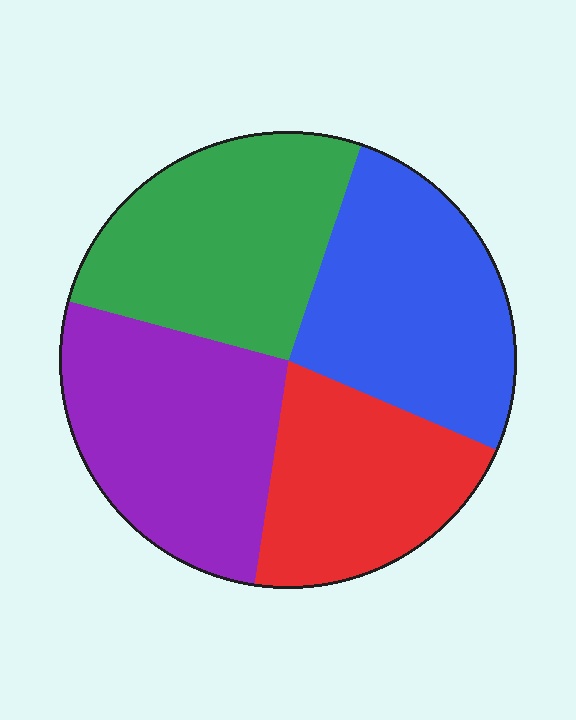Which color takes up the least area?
Red, at roughly 20%.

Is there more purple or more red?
Purple.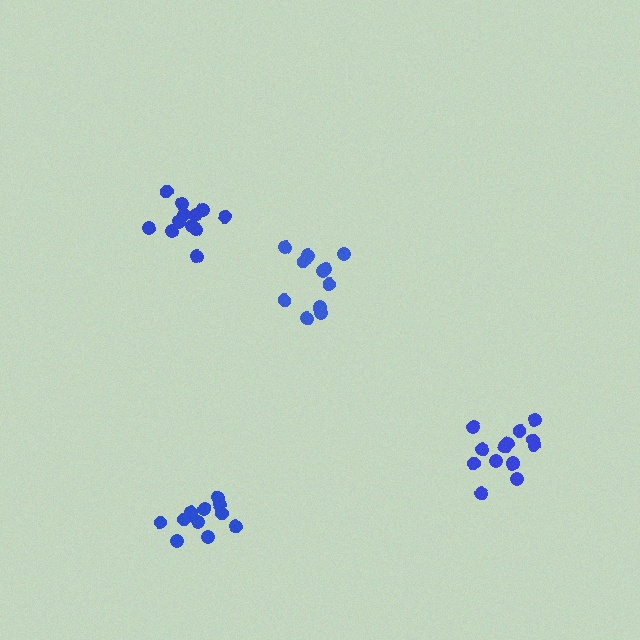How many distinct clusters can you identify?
There are 4 distinct clusters.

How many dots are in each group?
Group 1: 12 dots, Group 2: 15 dots, Group 3: 11 dots, Group 4: 11 dots (49 total).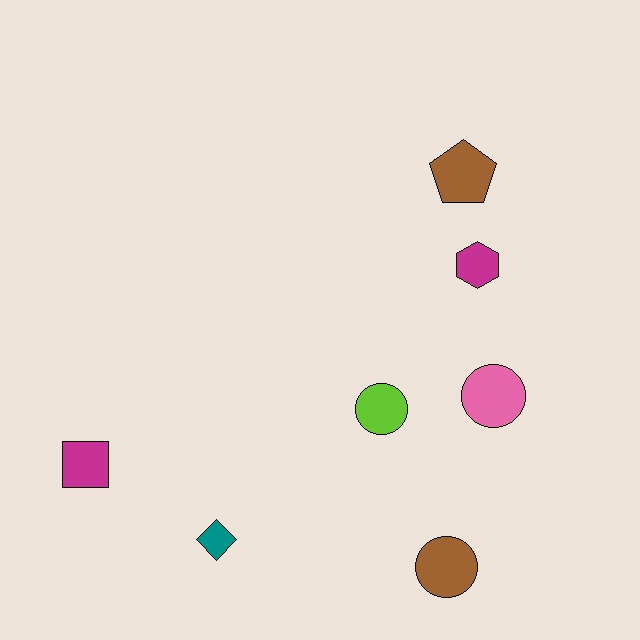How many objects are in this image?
There are 7 objects.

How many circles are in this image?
There are 3 circles.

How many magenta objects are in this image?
There are 2 magenta objects.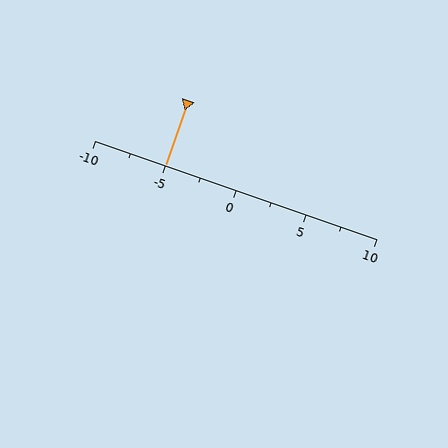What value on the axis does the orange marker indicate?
The marker indicates approximately -5.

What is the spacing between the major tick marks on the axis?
The major ticks are spaced 5 apart.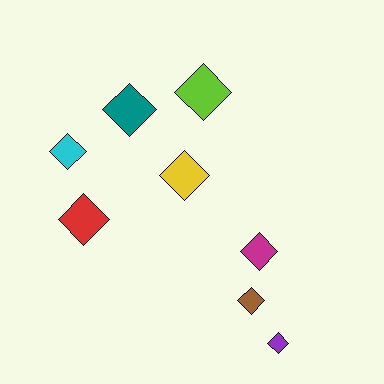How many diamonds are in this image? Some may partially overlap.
There are 8 diamonds.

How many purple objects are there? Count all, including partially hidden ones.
There is 1 purple object.